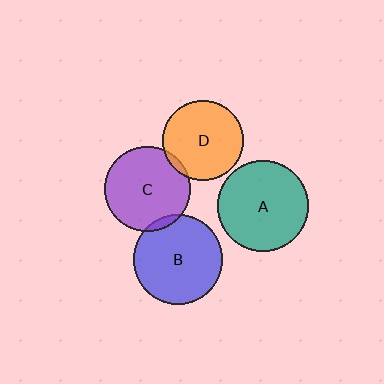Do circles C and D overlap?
Yes.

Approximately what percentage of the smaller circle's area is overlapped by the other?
Approximately 5%.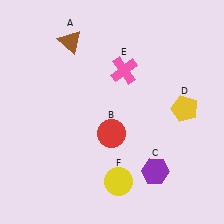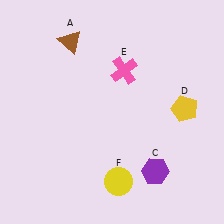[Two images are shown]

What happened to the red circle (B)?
The red circle (B) was removed in Image 2. It was in the bottom-left area of Image 1.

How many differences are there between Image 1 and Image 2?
There is 1 difference between the two images.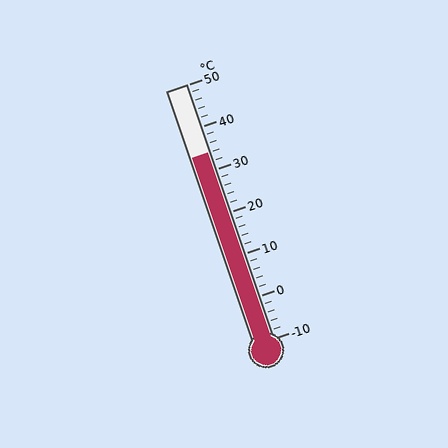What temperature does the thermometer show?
The thermometer shows approximately 34°C.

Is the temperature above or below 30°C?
The temperature is above 30°C.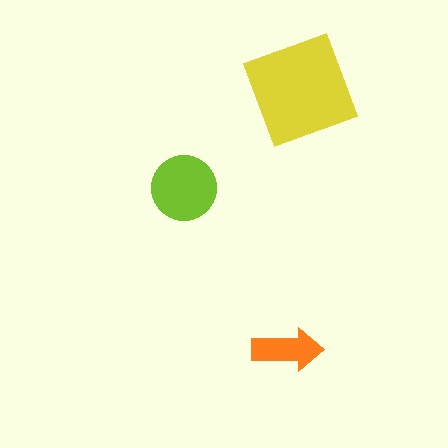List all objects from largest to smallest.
The yellow diamond, the lime circle, the orange arrow.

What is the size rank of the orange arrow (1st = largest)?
3rd.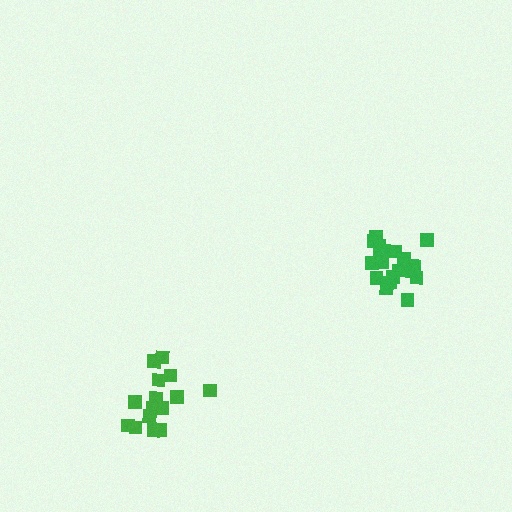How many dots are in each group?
Group 1: 19 dots, Group 2: 15 dots (34 total).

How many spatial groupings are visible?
There are 2 spatial groupings.